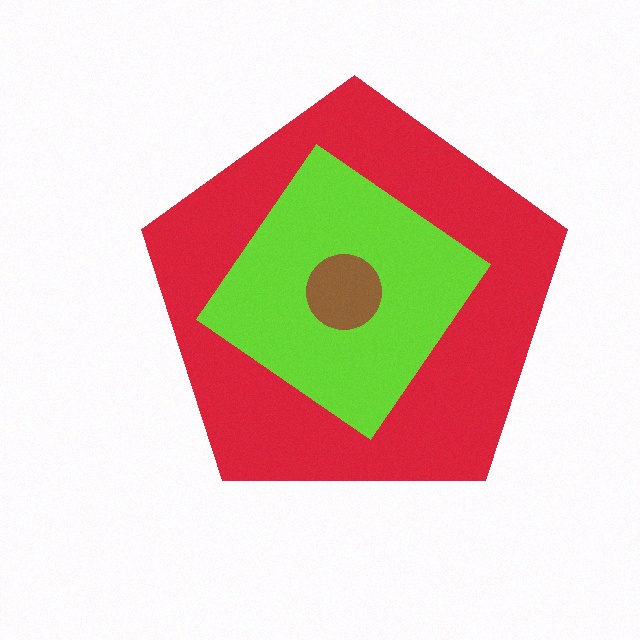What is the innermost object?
The brown circle.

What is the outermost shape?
The red pentagon.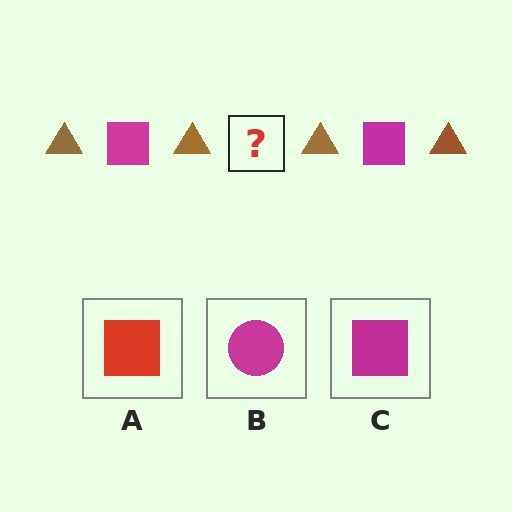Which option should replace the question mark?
Option C.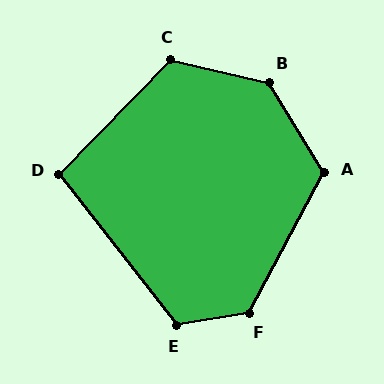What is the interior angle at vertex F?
Approximately 128 degrees (obtuse).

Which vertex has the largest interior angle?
B, at approximately 134 degrees.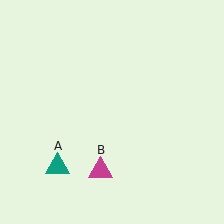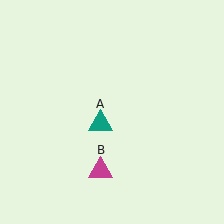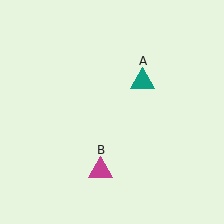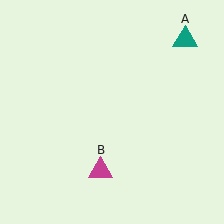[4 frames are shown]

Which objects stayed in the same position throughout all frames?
Magenta triangle (object B) remained stationary.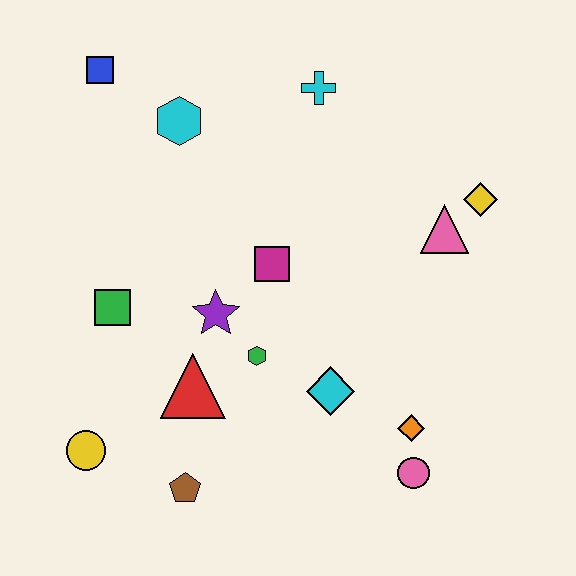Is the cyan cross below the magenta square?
No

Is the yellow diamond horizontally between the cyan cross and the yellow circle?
No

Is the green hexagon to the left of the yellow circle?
No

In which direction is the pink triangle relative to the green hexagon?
The pink triangle is to the right of the green hexagon.